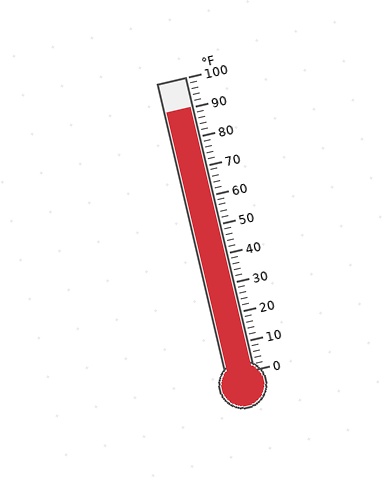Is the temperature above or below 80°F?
The temperature is above 80°F.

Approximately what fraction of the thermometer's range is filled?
The thermometer is filled to approximately 90% of its range.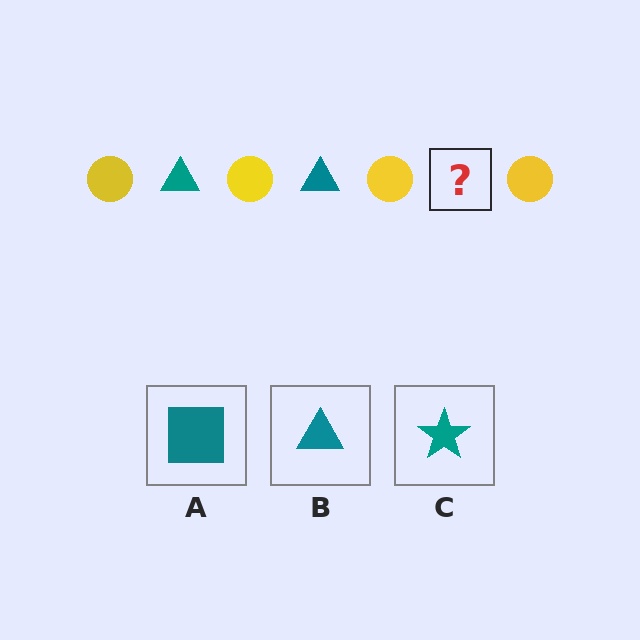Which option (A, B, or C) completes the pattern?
B.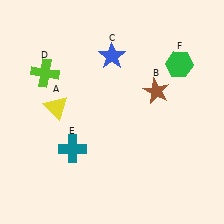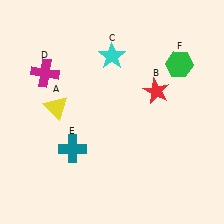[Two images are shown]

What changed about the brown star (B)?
In Image 1, B is brown. In Image 2, it changed to red.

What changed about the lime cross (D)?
In Image 1, D is lime. In Image 2, it changed to magenta.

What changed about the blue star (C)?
In Image 1, C is blue. In Image 2, it changed to cyan.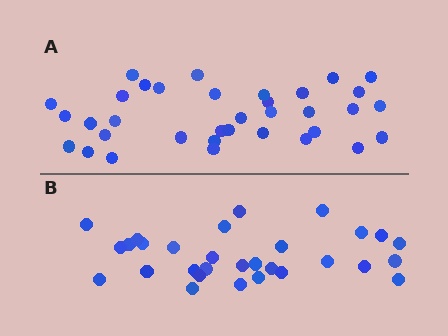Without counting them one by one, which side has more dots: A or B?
Region A (the top region) has more dots.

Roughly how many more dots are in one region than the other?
Region A has about 5 more dots than region B.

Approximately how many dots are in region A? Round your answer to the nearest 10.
About 40 dots. (The exact count is 35, which rounds to 40.)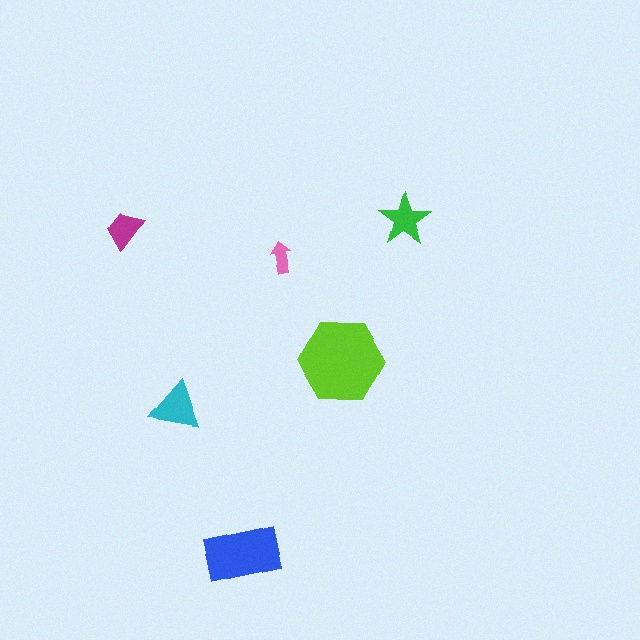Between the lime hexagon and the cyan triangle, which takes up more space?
The lime hexagon.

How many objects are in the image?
There are 6 objects in the image.